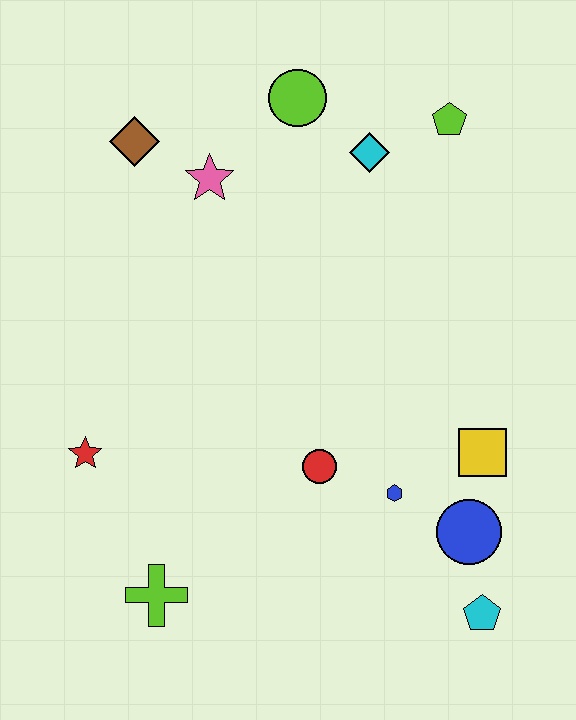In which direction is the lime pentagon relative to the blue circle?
The lime pentagon is above the blue circle.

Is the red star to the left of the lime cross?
Yes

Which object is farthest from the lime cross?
The lime pentagon is farthest from the lime cross.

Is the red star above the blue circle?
Yes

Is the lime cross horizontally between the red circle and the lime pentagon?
No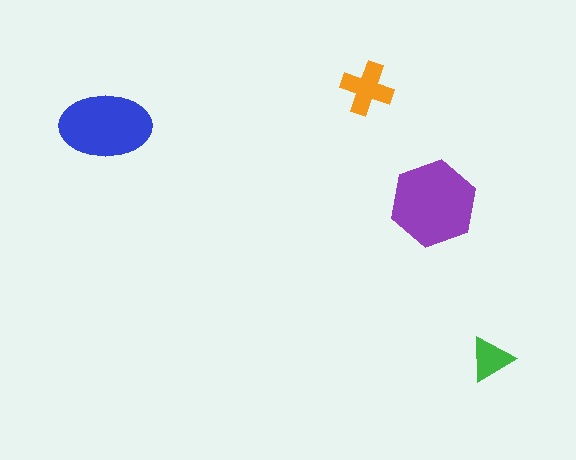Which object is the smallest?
The green triangle.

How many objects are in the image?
There are 4 objects in the image.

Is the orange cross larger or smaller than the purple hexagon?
Smaller.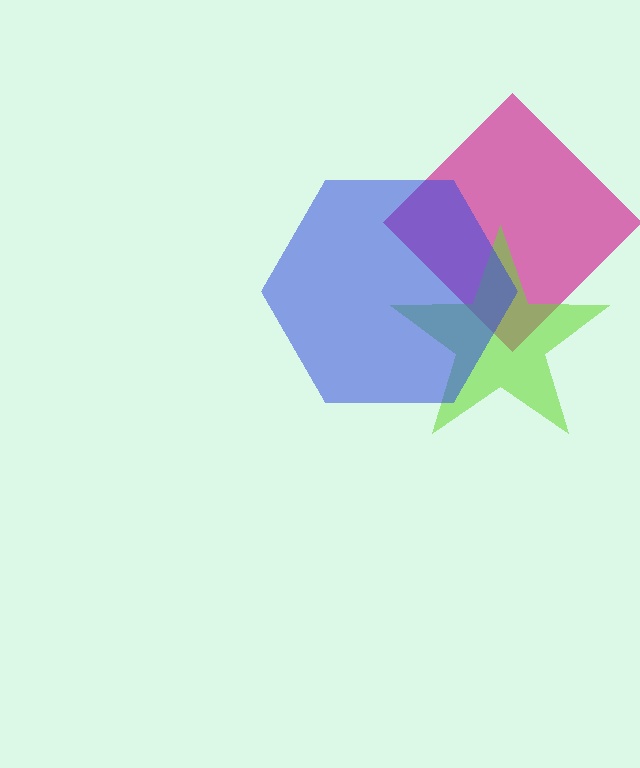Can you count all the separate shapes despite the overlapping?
Yes, there are 3 separate shapes.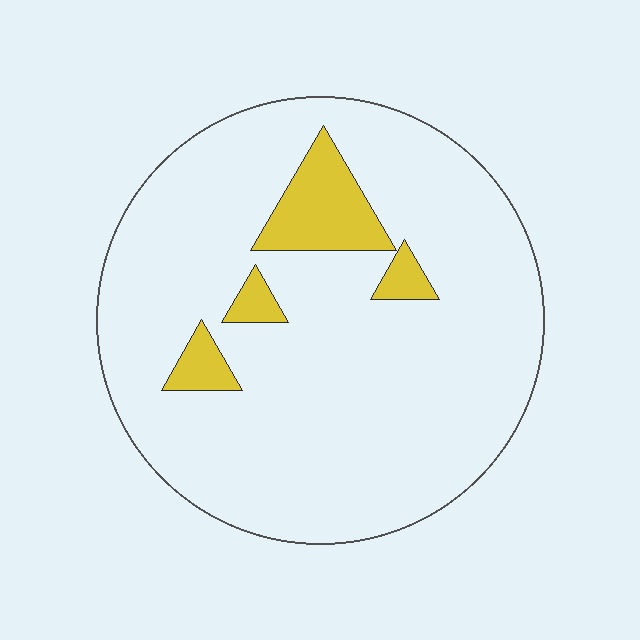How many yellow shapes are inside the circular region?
4.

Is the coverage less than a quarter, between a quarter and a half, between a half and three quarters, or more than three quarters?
Less than a quarter.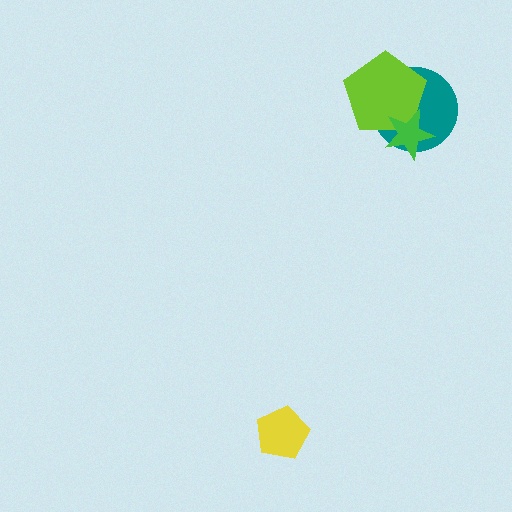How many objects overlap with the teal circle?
2 objects overlap with the teal circle.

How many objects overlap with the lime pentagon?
2 objects overlap with the lime pentagon.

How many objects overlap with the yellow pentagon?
0 objects overlap with the yellow pentagon.